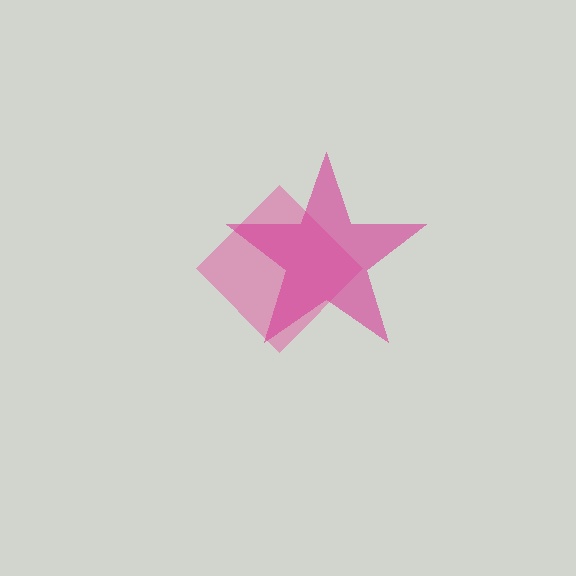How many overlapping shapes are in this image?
There are 2 overlapping shapes in the image.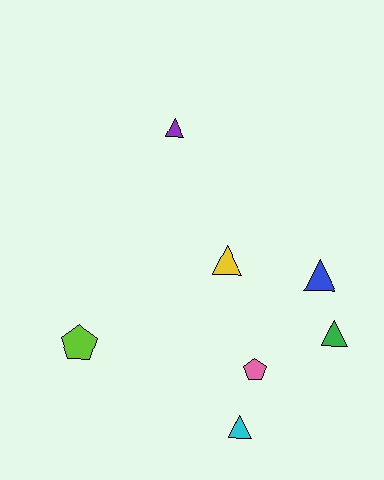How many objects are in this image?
There are 7 objects.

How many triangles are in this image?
There are 5 triangles.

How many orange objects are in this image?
There are no orange objects.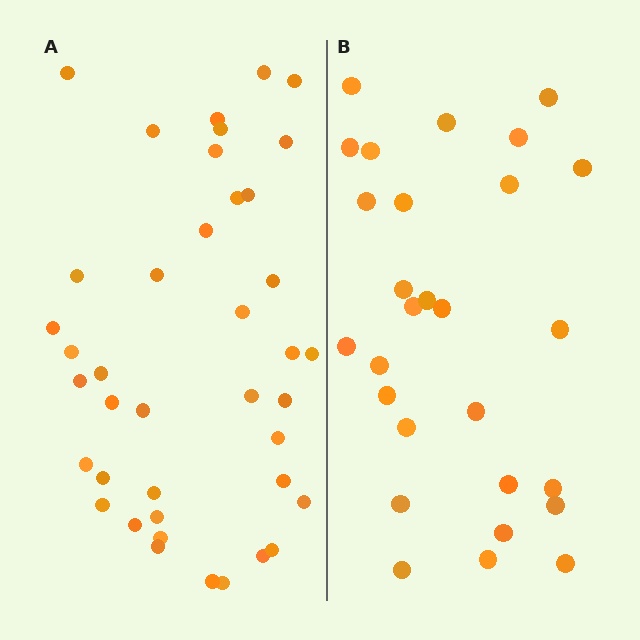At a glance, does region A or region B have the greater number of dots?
Region A (the left region) has more dots.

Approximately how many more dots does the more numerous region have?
Region A has roughly 12 or so more dots than region B.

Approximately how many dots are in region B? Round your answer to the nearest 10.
About 30 dots. (The exact count is 28, which rounds to 30.)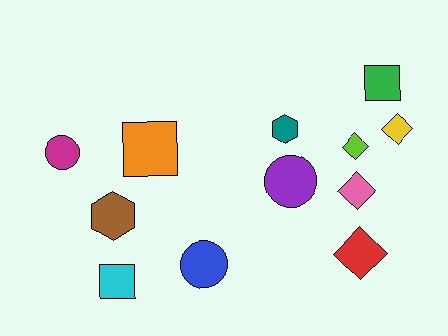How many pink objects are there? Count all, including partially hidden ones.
There is 1 pink object.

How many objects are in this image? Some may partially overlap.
There are 12 objects.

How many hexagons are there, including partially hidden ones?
There are 2 hexagons.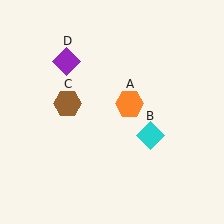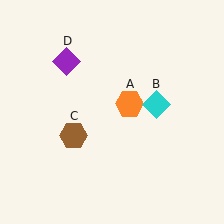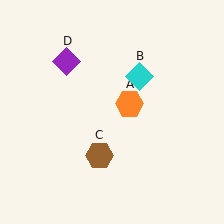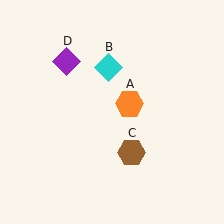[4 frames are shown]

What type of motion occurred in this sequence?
The cyan diamond (object B), brown hexagon (object C) rotated counterclockwise around the center of the scene.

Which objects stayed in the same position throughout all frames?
Orange hexagon (object A) and purple diamond (object D) remained stationary.